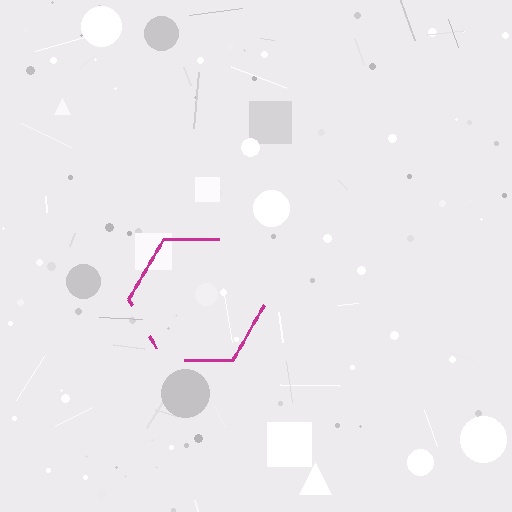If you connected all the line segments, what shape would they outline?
They would outline a hexagon.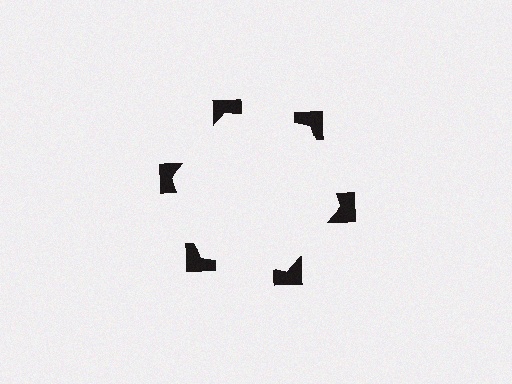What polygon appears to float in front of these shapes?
An illusory hexagon — its edges are inferred from the aligned wedge cuts in the notched squares, not physically drawn.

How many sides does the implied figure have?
6 sides.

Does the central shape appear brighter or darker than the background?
It typically appears slightly brighter than the background, even though no actual brightness change is drawn.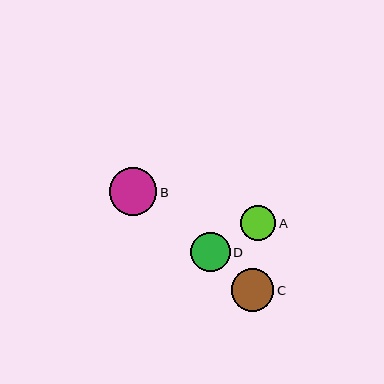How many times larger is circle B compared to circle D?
Circle B is approximately 1.2 times the size of circle D.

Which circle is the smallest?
Circle A is the smallest with a size of approximately 35 pixels.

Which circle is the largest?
Circle B is the largest with a size of approximately 48 pixels.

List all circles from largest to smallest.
From largest to smallest: B, C, D, A.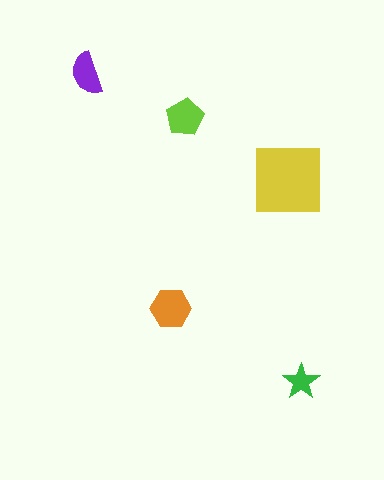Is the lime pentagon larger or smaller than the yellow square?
Smaller.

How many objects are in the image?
There are 5 objects in the image.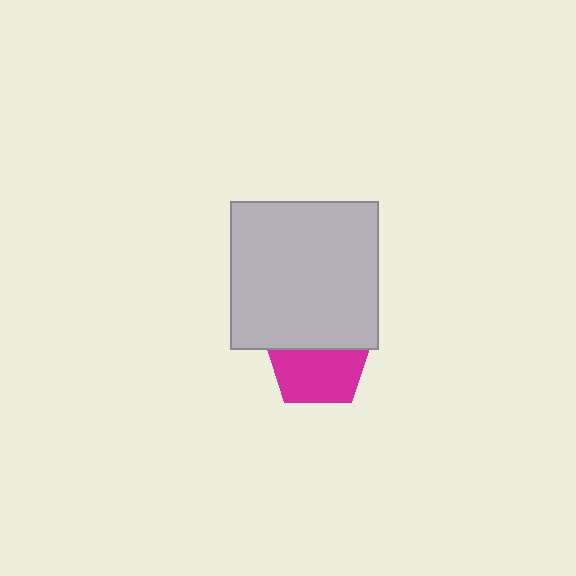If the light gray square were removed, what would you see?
You would see the complete magenta pentagon.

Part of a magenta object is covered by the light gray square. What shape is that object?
It is a pentagon.